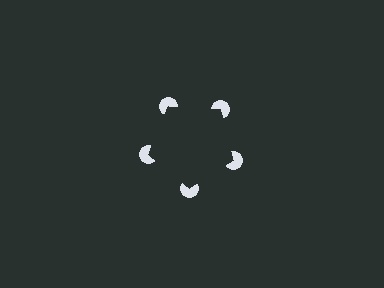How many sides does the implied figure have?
5 sides.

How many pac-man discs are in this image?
There are 5 — one at each vertex of the illusory pentagon.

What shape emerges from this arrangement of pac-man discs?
An illusory pentagon — its edges are inferred from the aligned wedge cuts in the pac-man discs, not physically drawn.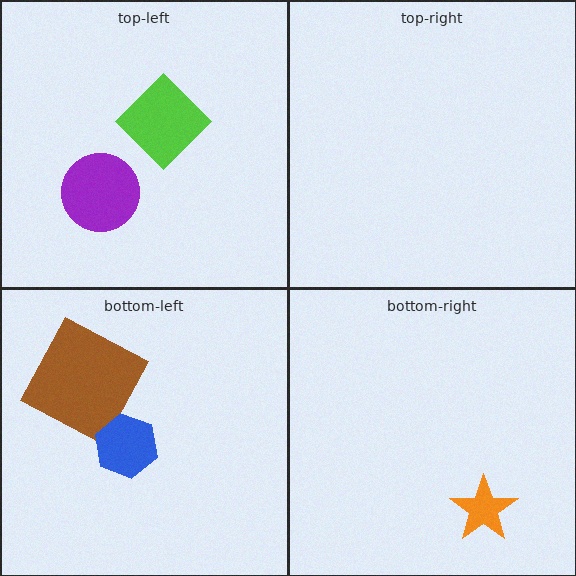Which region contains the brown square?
The bottom-left region.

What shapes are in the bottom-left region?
The brown square, the blue hexagon.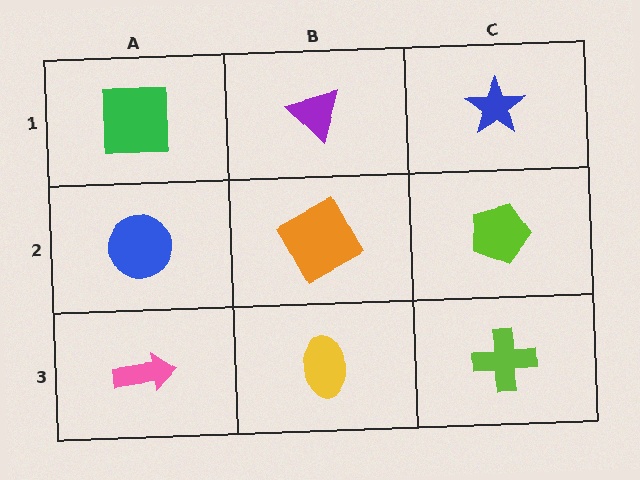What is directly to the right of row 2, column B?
A lime pentagon.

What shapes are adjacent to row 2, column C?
A blue star (row 1, column C), a lime cross (row 3, column C), an orange square (row 2, column B).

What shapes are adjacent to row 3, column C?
A lime pentagon (row 2, column C), a yellow ellipse (row 3, column B).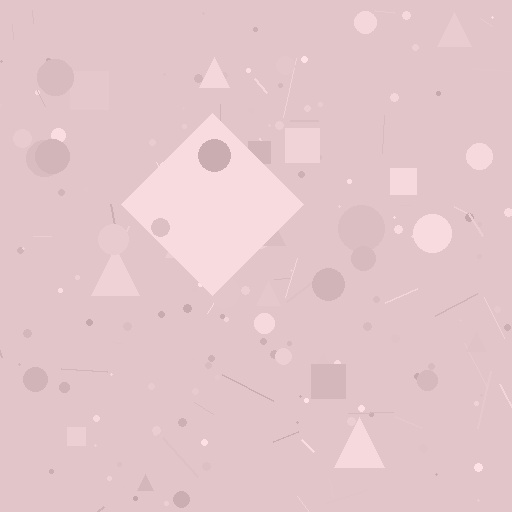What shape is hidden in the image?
A diamond is hidden in the image.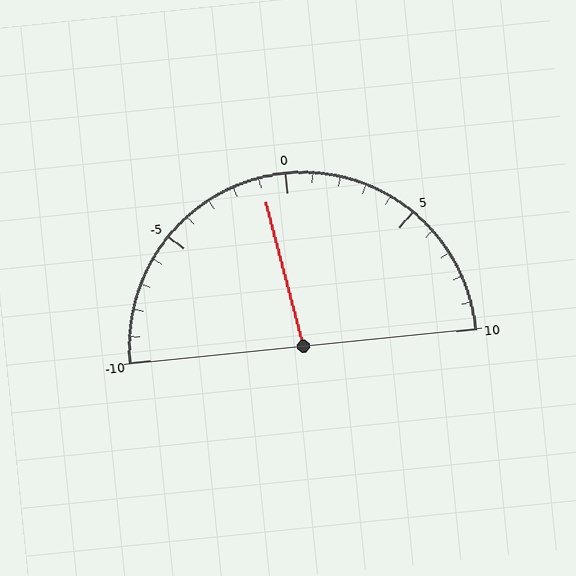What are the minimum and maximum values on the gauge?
The gauge ranges from -10 to 10.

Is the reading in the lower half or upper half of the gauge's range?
The reading is in the lower half of the range (-10 to 10).